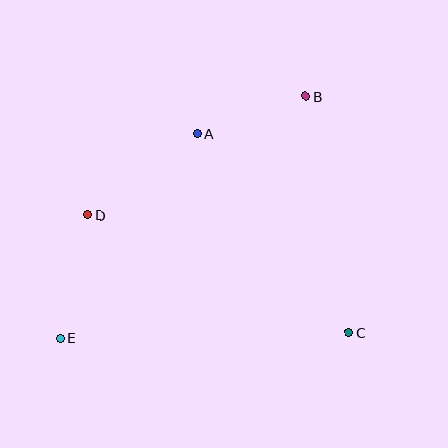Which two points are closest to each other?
Points A and B are closest to each other.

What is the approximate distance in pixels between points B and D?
The distance between B and D is approximately 248 pixels.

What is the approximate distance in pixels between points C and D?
The distance between C and D is approximately 286 pixels.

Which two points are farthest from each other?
Points B and E are farthest from each other.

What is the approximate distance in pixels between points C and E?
The distance between C and E is approximately 289 pixels.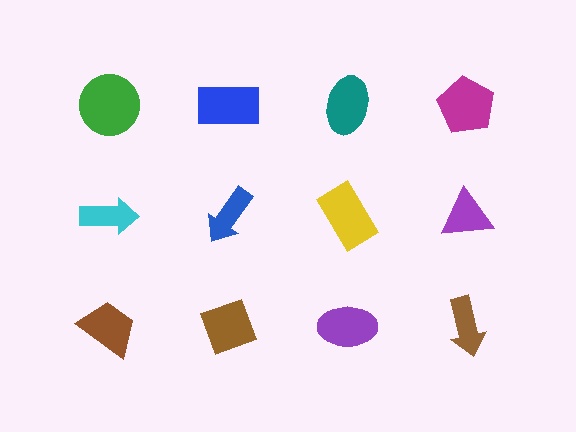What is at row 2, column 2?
A blue arrow.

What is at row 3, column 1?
A brown trapezoid.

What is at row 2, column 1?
A cyan arrow.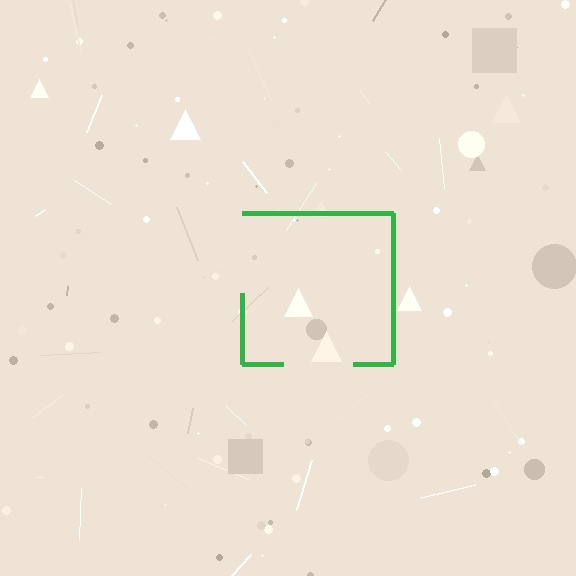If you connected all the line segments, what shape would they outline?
They would outline a square.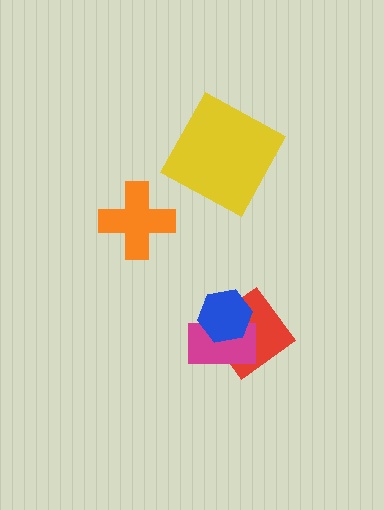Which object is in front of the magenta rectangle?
The blue hexagon is in front of the magenta rectangle.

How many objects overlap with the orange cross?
0 objects overlap with the orange cross.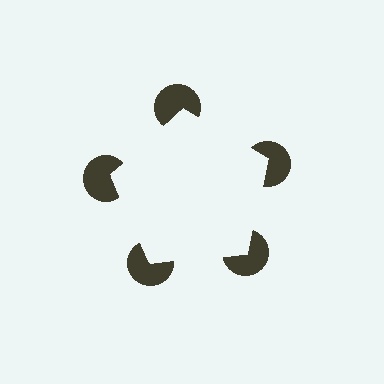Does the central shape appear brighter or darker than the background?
It typically appears slightly brighter than the background, even though no actual brightness change is drawn.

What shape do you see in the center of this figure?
An illusory pentagon — its edges are inferred from the aligned wedge cuts in the pac-man discs, not physically drawn.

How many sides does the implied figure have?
5 sides.